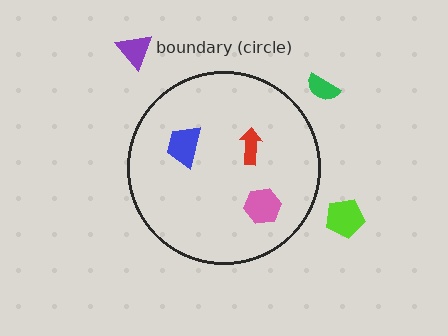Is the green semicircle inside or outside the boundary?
Outside.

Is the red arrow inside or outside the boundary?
Inside.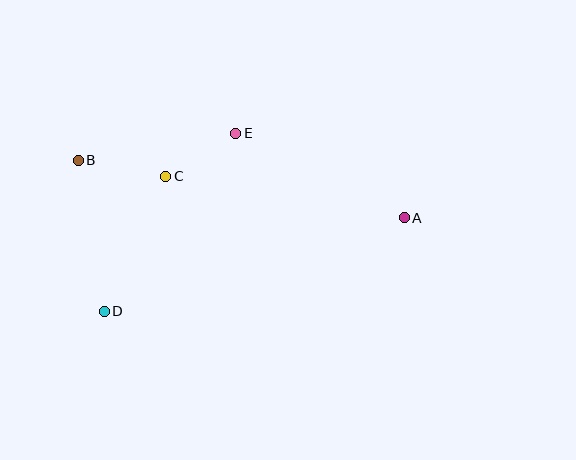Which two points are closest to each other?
Points C and E are closest to each other.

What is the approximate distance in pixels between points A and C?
The distance between A and C is approximately 242 pixels.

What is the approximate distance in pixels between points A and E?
The distance between A and E is approximately 189 pixels.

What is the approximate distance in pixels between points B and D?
The distance between B and D is approximately 153 pixels.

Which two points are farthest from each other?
Points A and B are farthest from each other.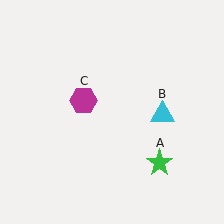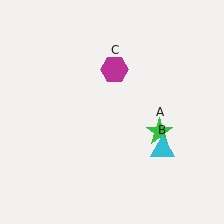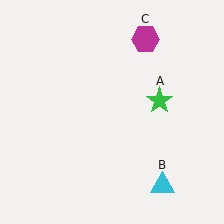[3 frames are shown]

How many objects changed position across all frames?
3 objects changed position: green star (object A), cyan triangle (object B), magenta hexagon (object C).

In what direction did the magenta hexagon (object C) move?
The magenta hexagon (object C) moved up and to the right.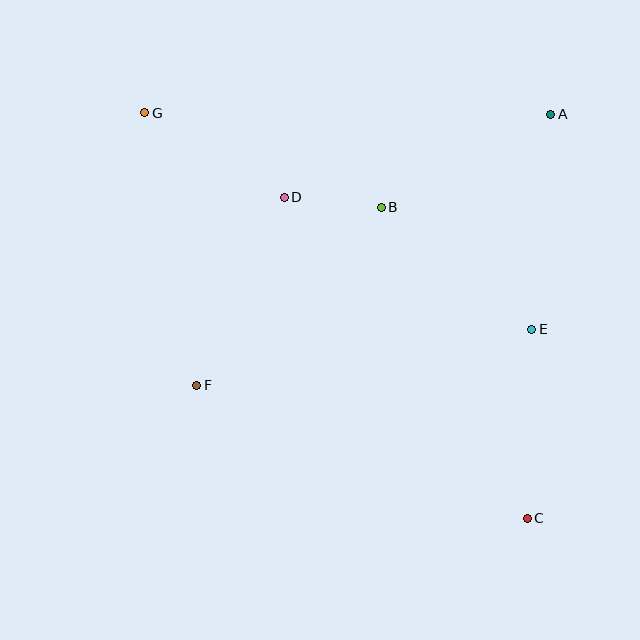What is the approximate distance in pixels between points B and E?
The distance between B and E is approximately 194 pixels.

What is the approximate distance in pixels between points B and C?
The distance between B and C is approximately 344 pixels.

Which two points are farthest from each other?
Points C and G are farthest from each other.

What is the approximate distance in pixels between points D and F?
The distance between D and F is approximately 207 pixels.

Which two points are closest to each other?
Points B and D are closest to each other.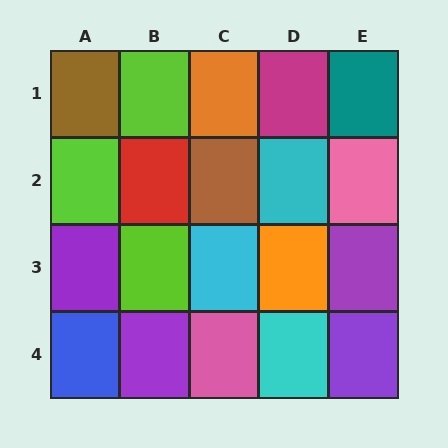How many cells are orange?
2 cells are orange.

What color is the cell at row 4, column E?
Purple.